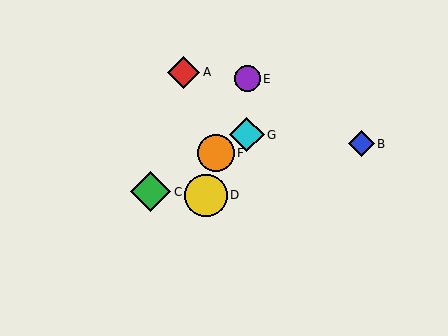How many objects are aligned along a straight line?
3 objects (C, F, G) are aligned along a straight line.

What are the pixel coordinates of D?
Object D is at (206, 195).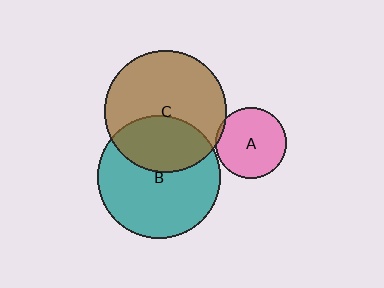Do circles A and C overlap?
Yes.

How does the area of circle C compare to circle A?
Approximately 2.9 times.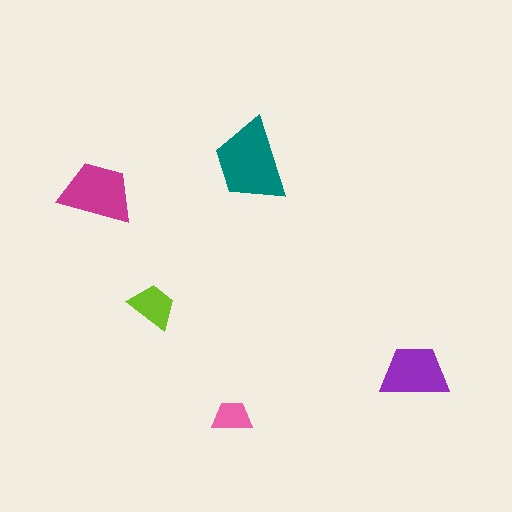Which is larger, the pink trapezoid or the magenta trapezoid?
The magenta one.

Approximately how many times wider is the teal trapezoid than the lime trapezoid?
About 2 times wider.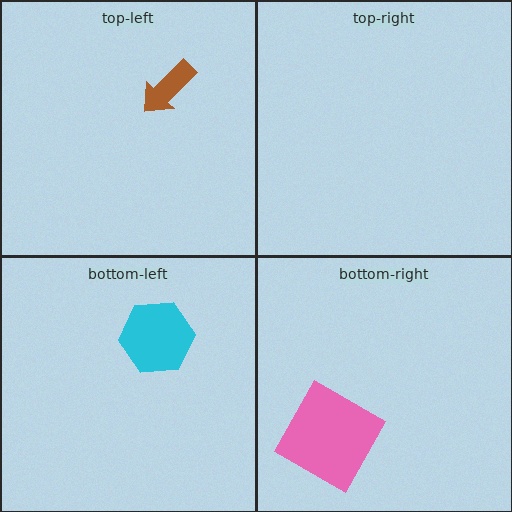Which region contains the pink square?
The bottom-right region.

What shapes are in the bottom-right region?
The pink square.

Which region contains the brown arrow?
The top-left region.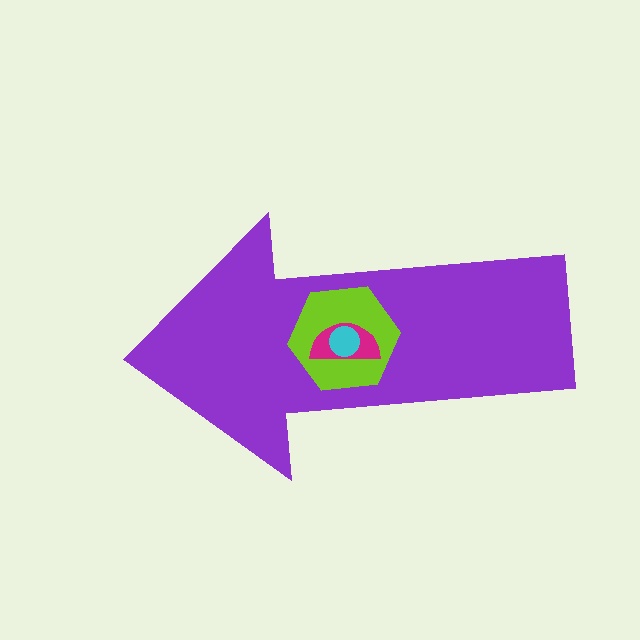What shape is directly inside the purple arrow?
The lime hexagon.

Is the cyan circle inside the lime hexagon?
Yes.